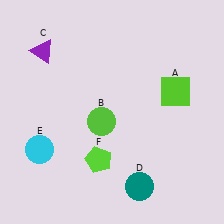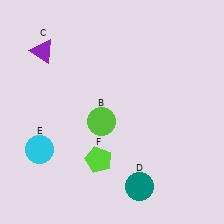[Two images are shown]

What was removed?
The lime square (A) was removed in Image 2.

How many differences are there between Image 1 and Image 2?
There is 1 difference between the two images.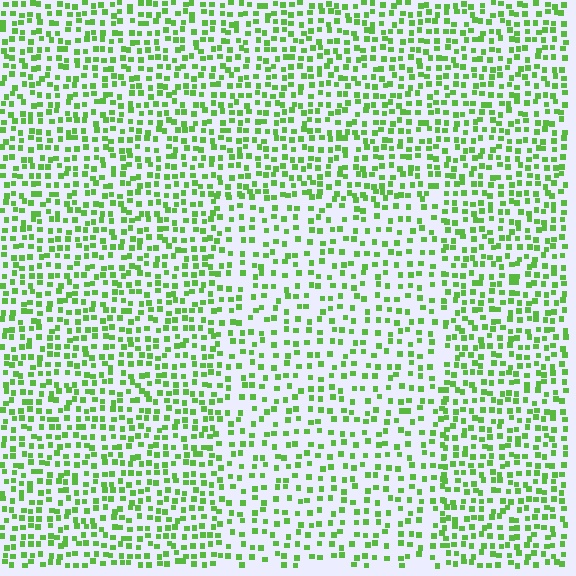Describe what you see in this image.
The image contains small lime elements arranged at two different densities. A rectangle-shaped region is visible where the elements are less densely packed than the surrounding area.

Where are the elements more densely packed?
The elements are more densely packed outside the rectangle boundary.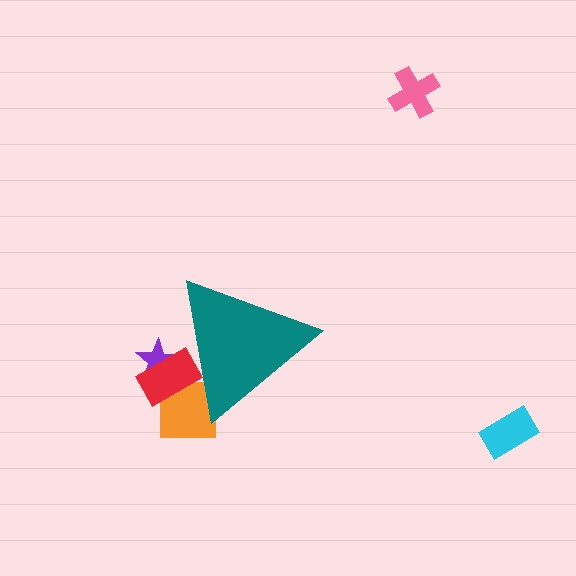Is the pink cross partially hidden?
No, the pink cross is fully visible.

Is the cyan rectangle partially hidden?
No, the cyan rectangle is fully visible.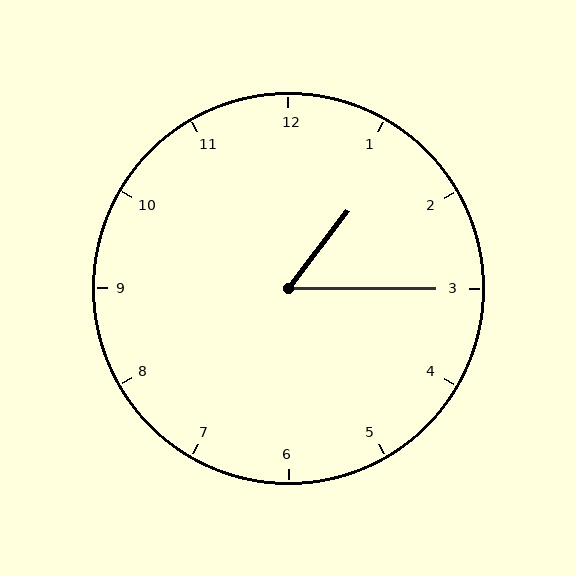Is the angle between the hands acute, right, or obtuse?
It is acute.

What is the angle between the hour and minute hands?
Approximately 52 degrees.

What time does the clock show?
1:15.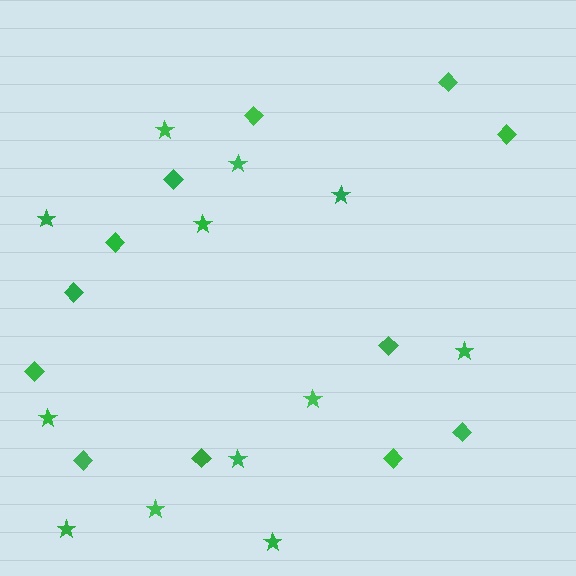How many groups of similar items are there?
There are 2 groups: one group of diamonds (12) and one group of stars (12).